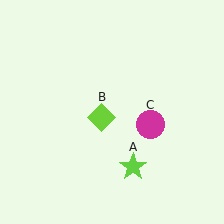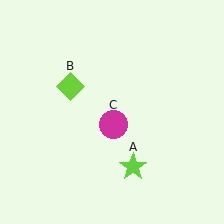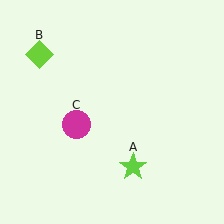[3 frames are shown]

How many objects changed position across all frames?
2 objects changed position: lime diamond (object B), magenta circle (object C).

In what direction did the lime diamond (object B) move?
The lime diamond (object B) moved up and to the left.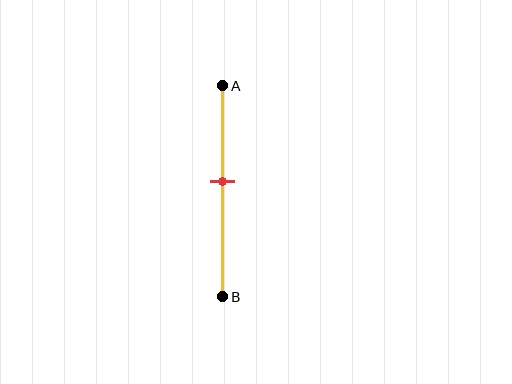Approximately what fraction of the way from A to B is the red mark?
The red mark is approximately 45% of the way from A to B.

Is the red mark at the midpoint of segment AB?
No, the mark is at about 45% from A, not at the 50% midpoint.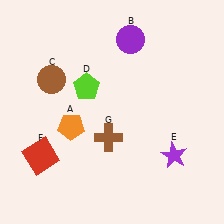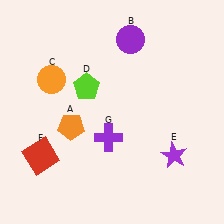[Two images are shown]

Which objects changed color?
C changed from brown to orange. G changed from brown to purple.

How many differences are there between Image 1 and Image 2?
There are 2 differences between the two images.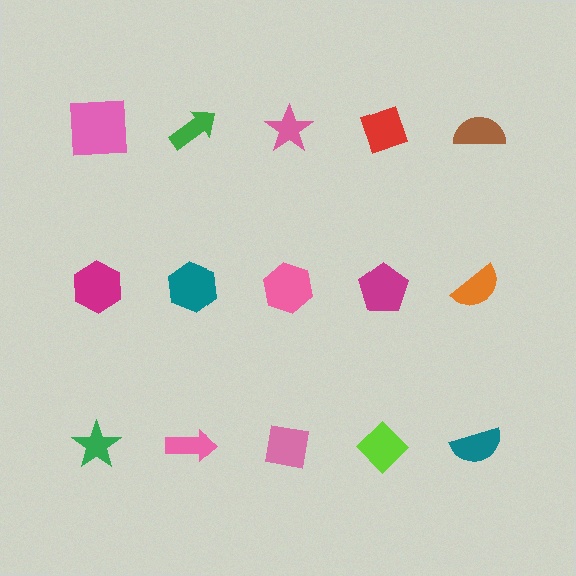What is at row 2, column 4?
A magenta pentagon.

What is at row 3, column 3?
A pink square.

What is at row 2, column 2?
A teal hexagon.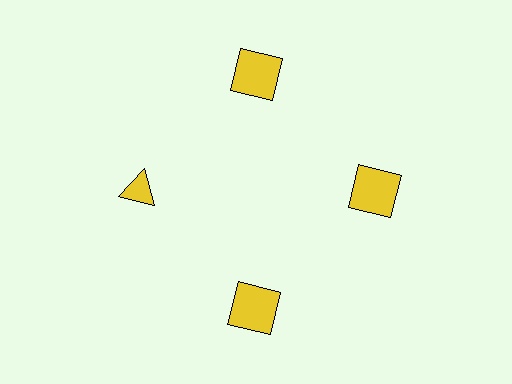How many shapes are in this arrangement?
There are 4 shapes arranged in a ring pattern.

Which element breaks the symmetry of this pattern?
The yellow triangle at roughly the 9 o'clock position breaks the symmetry. All other shapes are yellow squares.